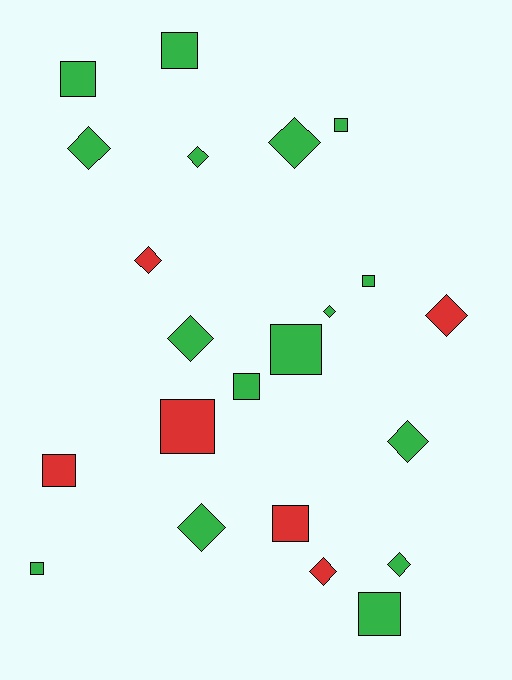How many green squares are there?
There are 8 green squares.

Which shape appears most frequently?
Diamond, with 11 objects.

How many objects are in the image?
There are 22 objects.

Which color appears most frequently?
Green, with 16 objects.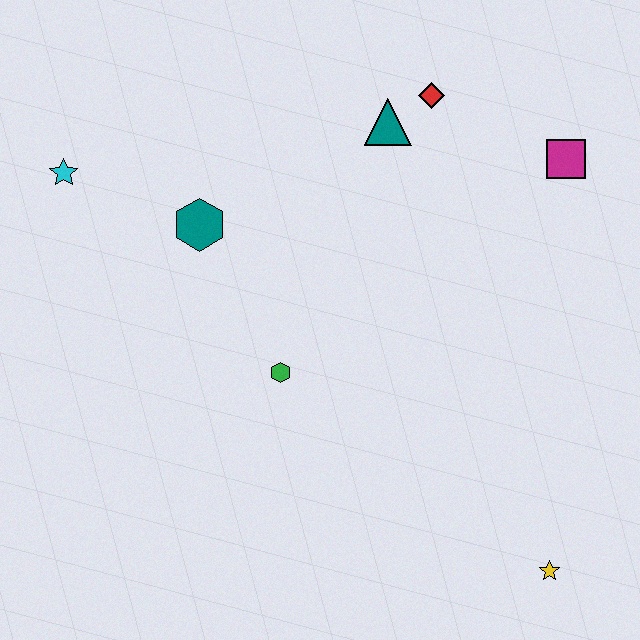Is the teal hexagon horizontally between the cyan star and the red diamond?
Yes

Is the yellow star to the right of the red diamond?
Yes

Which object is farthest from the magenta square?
The cyan star is farthest from the magenta square.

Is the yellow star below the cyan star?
Yes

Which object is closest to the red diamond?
The teal triangle is closest to the red diamond.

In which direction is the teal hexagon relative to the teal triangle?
The teal hexagon is to the left of the teal triangle.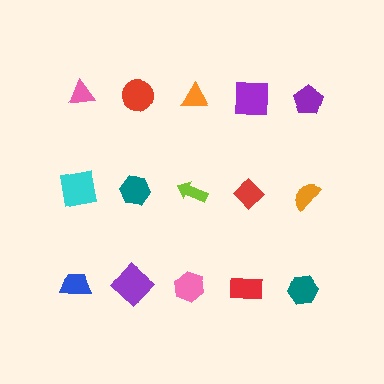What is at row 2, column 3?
A lime arrow.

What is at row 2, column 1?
A cyan square.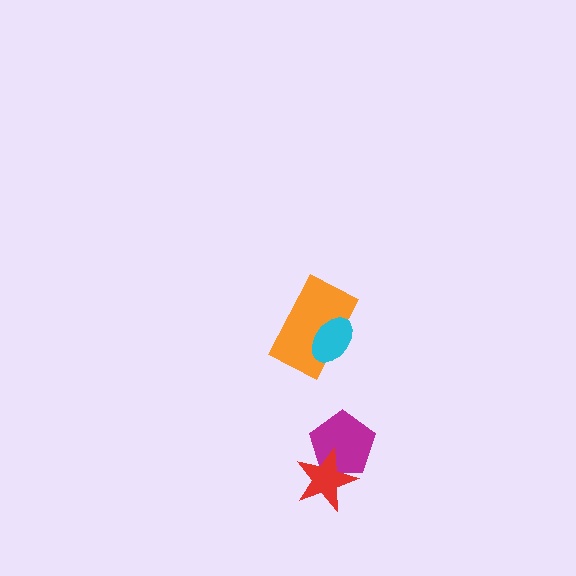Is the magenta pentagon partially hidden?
Yes, it is partially covered by another shape.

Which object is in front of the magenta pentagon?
The red star is in front of the magenta pentagon.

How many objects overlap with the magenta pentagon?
1 object overlaps with the magenta pentagon.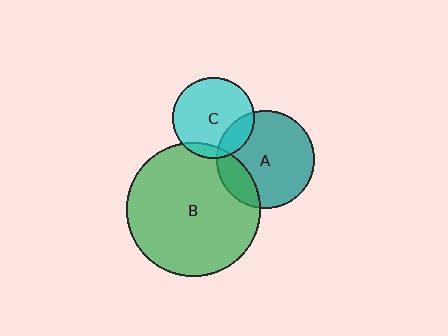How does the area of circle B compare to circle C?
Approximately 2.7 times.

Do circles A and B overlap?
Yes.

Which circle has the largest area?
Circle B (green).